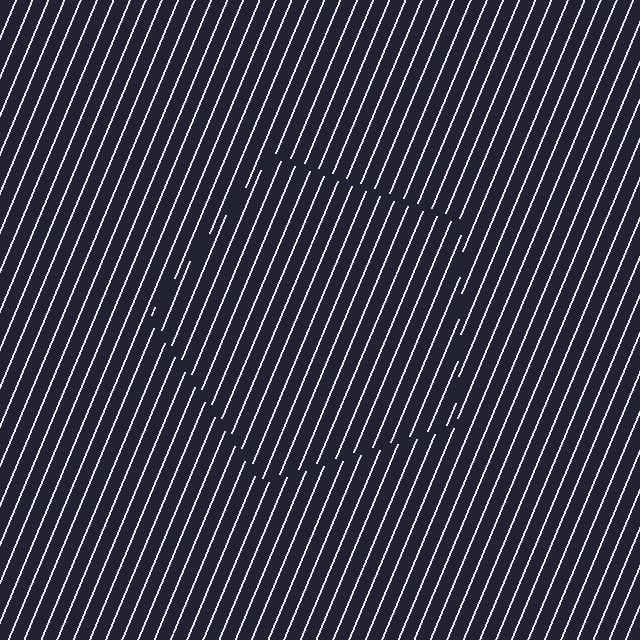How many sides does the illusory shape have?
5 sides — the line-ends trace a pentagon.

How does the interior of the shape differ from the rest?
The interior of the shape contains the same grating, shifted by half a period — the contour is defined by the phase discontinuity where line-ends from the inner and outer gratings abut.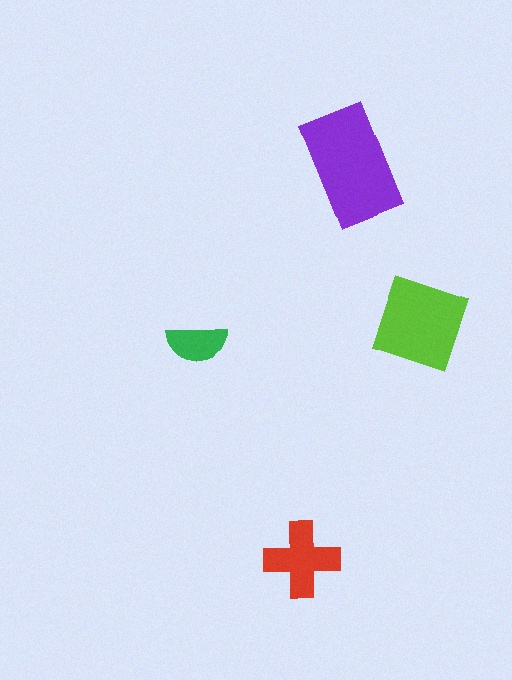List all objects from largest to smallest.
The purple rectangle, the lime diamond, the red cross, the green semicircle.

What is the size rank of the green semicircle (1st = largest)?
4th.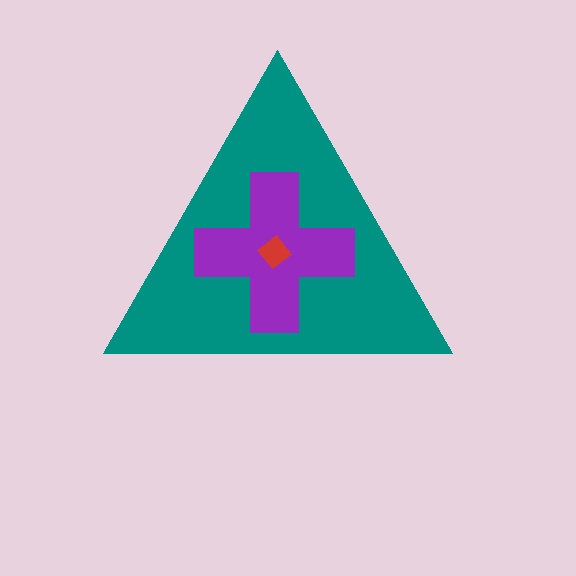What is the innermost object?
The red diamond.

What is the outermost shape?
The teal triangle.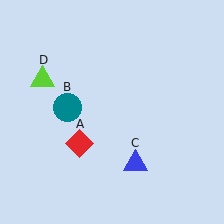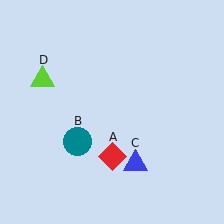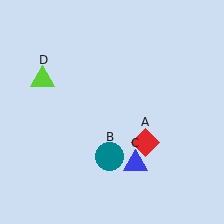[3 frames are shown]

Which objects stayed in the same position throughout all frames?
Blue triangle (object C) and lime triangle (object D) remained stationary.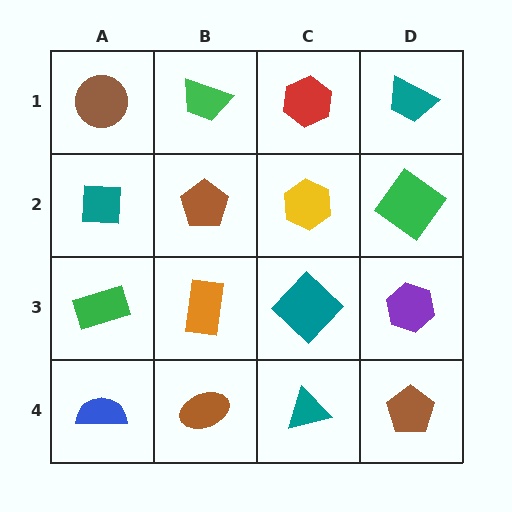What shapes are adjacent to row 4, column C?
A teal diamond (row 3, column C), a brown ellipse (row 4, column B), a brown pentagon (row 4, column D).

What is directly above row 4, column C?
A teal diamond.